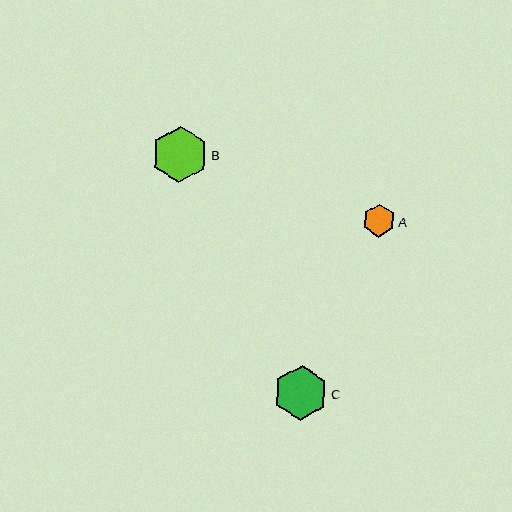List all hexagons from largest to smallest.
From largest to smallest: B, C, A.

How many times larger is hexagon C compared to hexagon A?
Hexagon C is approximately 1.6 times the size of hexagon A.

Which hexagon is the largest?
Hexagon B is the largest with a size of approximately 56 pixels.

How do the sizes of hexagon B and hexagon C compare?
Hexagon B and hexagon C are approximately the same size.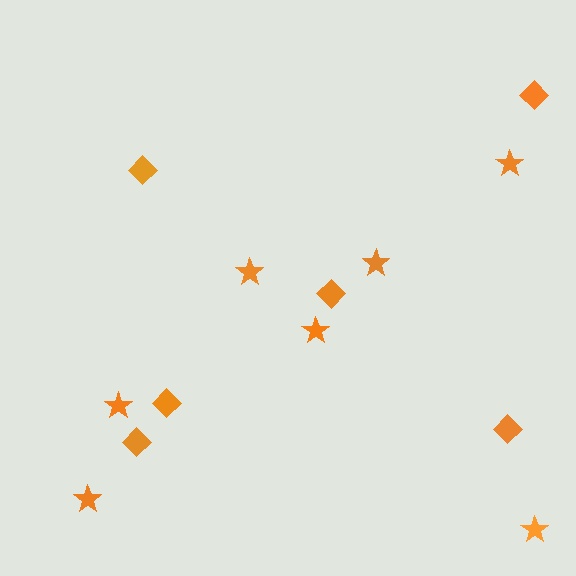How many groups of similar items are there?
There are 2 groups: one group of stars (7) and one group of diamonds (6).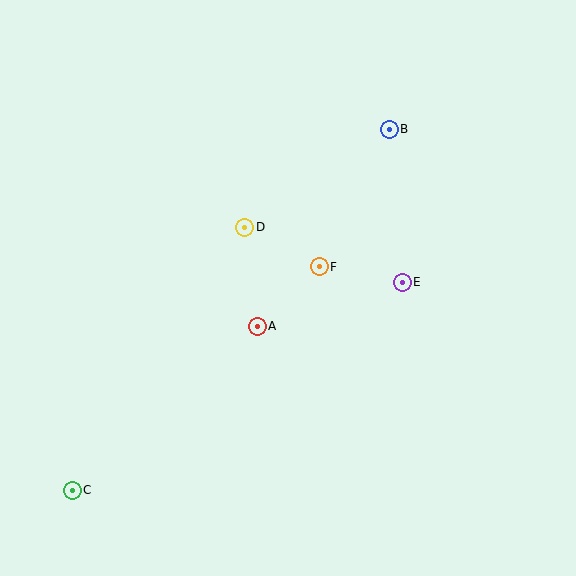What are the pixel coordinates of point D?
Point D is at (245, 227).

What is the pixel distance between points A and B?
The distance between A and B is 237 pixels.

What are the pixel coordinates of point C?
Point C is at (72, 490).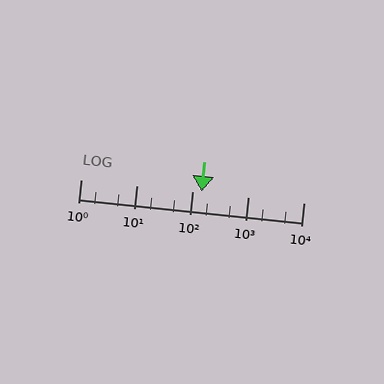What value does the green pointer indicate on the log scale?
The pointer indicates approximately 150.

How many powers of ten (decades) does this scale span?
The scale spans 4 decades, from 1 to 10000.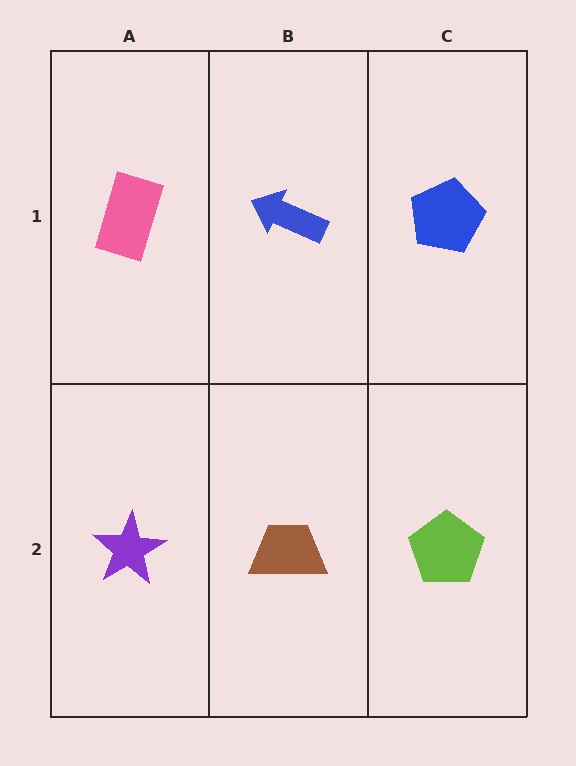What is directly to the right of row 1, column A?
A blue arrow.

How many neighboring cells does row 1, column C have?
2.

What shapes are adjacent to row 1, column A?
A purple star (row 2, column A), a blue arrow (row 1, column B).